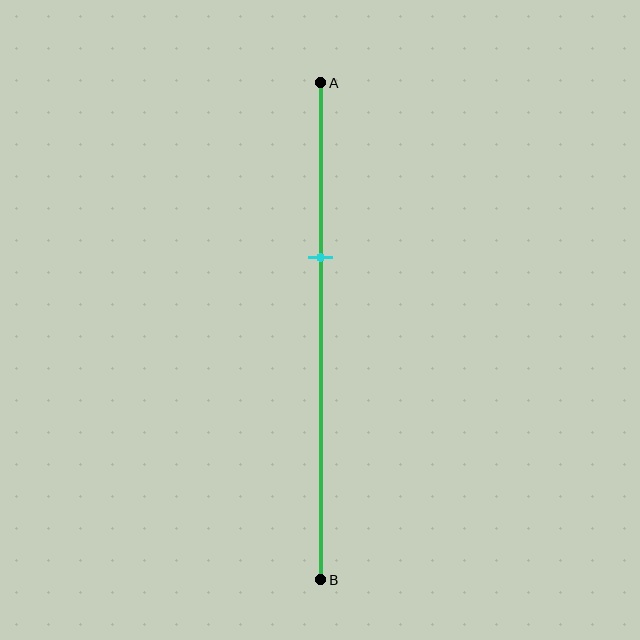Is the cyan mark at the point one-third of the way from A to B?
Yes, the mark is approximately at the one-third point.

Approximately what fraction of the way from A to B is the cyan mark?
The cyan mark is approximately 35% of the way from A to B.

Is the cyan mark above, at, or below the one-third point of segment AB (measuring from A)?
The cyan mark is approximately at the one-third point of segment AB.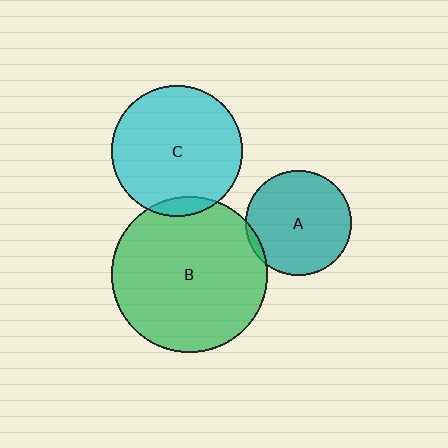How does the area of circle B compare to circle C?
Approximately 1.4 times.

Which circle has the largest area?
Circle B (green).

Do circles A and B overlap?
Yes.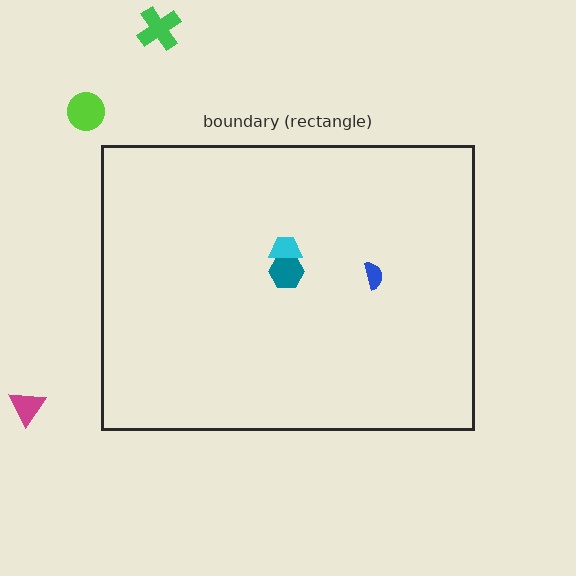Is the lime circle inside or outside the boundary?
Outside.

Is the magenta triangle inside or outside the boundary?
Outside.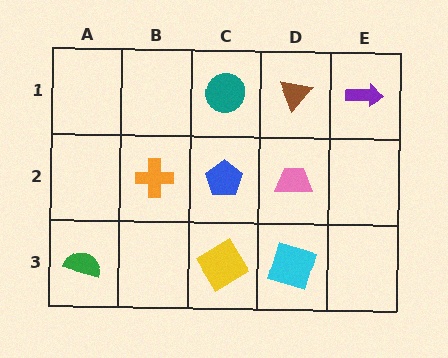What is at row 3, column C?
A yellow diamond.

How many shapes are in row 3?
3 shapes.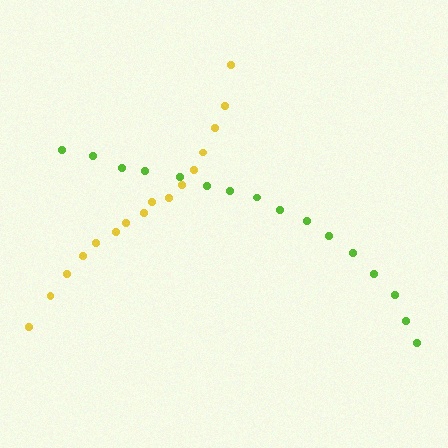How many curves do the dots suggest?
There are 2 distinct paths.